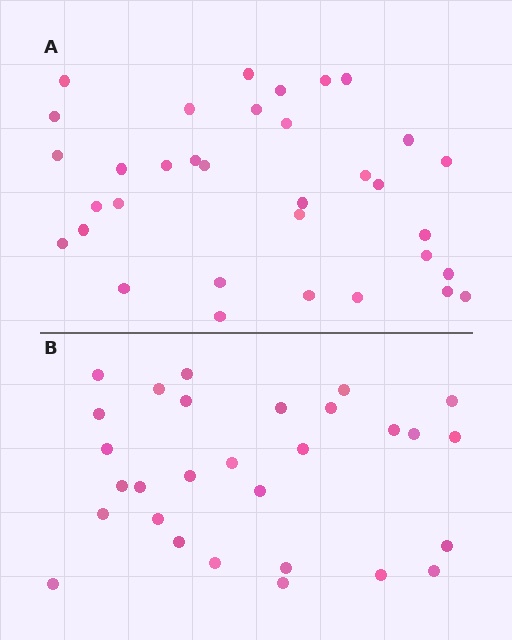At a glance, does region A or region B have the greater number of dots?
Region A (the top region) has more dots.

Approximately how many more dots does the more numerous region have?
Region A has about 5 more dots than region B.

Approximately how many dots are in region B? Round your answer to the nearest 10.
About 30 dots. (The exact count is 29, which rounds to 30.)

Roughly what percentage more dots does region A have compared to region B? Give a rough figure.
About 15% more.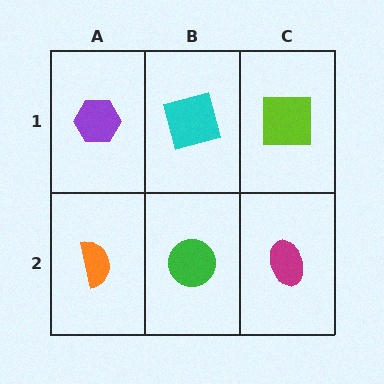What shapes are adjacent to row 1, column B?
A green circle (row 2, column B), a purple hexagon (row 1, column A), a lime square (row 1, column C).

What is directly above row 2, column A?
A purple hexagon.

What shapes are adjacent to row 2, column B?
A cyan square (row 1, column B), an orange semicircle (row 2, column A), a magenta ellipse (row 2, column C).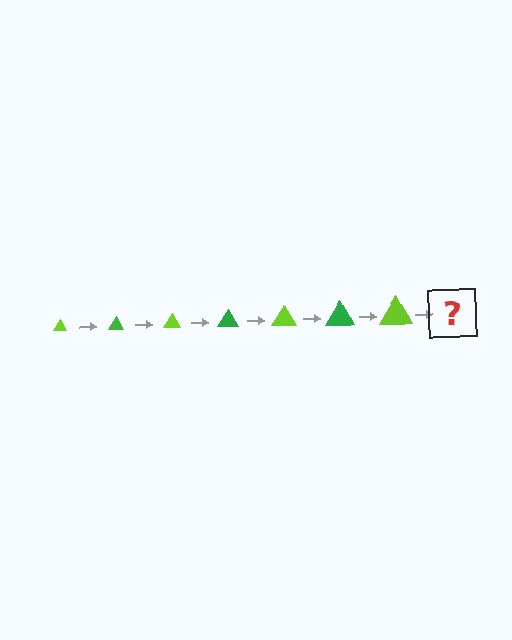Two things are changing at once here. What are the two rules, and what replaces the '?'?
The two rules are that the triangle grows larger each step and the color cycles through lime and green. The '?' should be a green triangle, larger than the previous one.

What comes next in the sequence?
The next element should be a green triangle, larger than the previous one.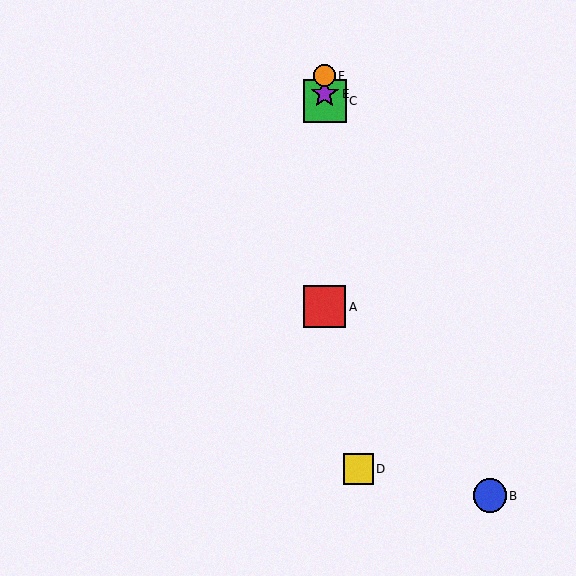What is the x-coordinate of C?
Object C is at x≈325.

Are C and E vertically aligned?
Yes, both are at x≈325.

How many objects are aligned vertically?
4 objects (A, C, E, F) are aligned vertically.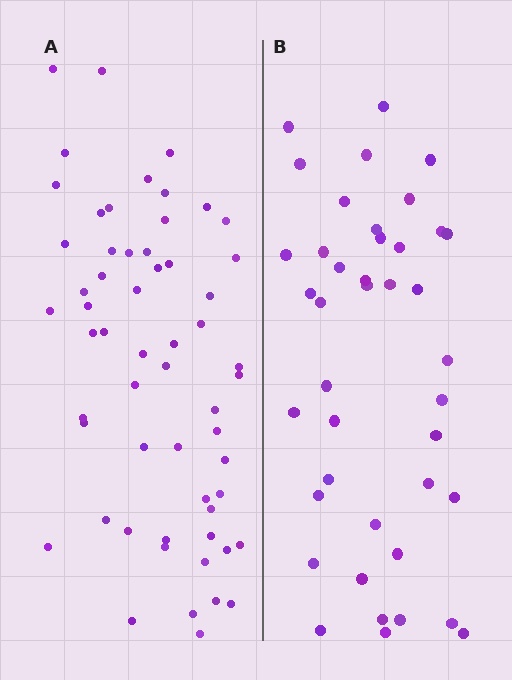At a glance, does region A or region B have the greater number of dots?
Region A (the left region) has more dots.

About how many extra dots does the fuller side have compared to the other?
Region A has approximately 15 more dots than region B.